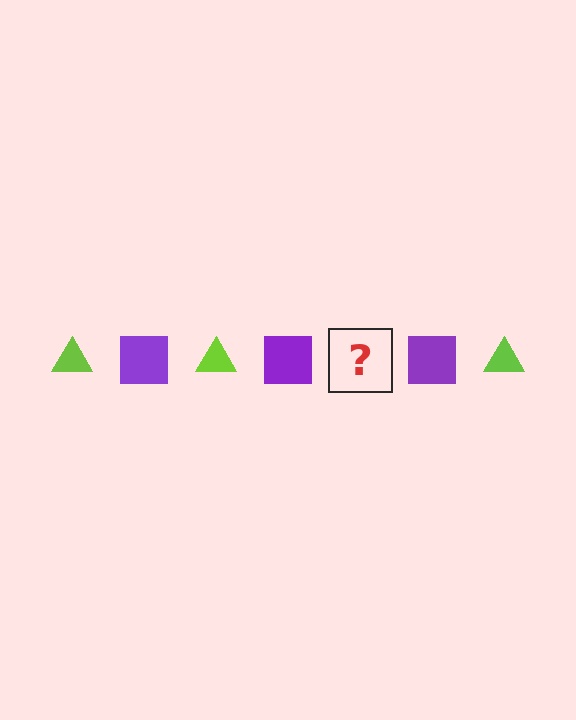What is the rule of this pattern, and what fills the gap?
The rule is that the pattern alternates between lime triangle and purple square. The gap should be filled with a lime triangle.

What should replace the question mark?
The question mark should be replaced with a lime triangle.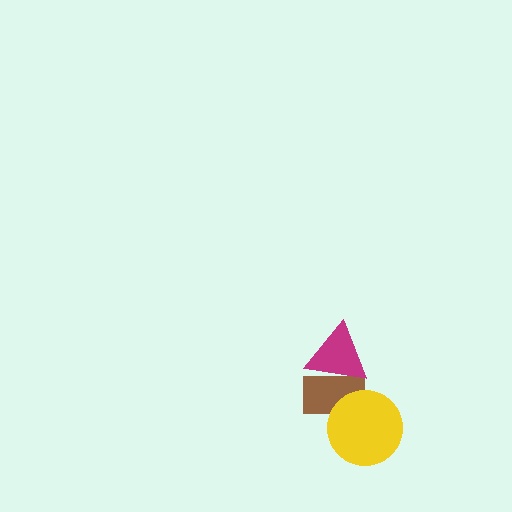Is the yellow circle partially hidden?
No, no other shape covers it.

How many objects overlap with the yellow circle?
1 object overlaps with the yellow circle.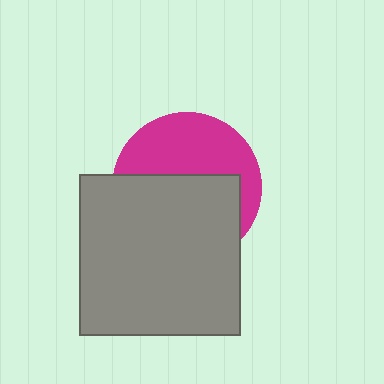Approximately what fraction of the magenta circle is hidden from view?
Roughly 56% of the magenta circle is hidden behind the gray square.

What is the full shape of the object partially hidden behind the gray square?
The partially hidden object is a magenta circle.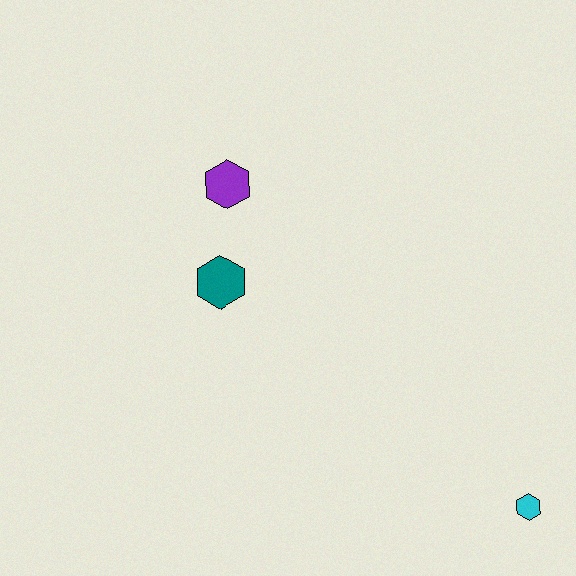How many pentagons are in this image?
There are no pentagons.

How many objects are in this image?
There are 3 objects.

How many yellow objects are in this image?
There are no yellow objects.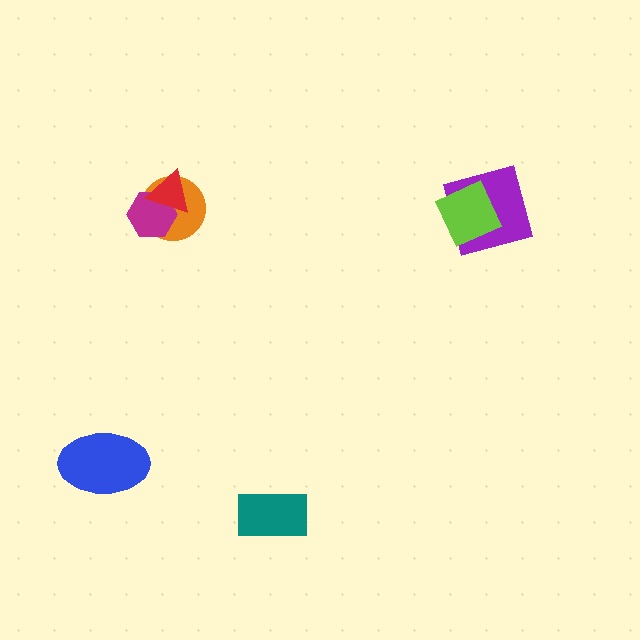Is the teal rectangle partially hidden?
No, no other shape covers it.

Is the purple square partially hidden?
Yes, it is partially covered by another shape.